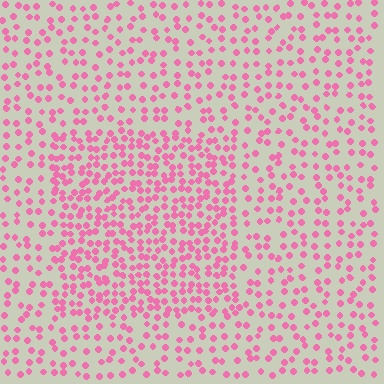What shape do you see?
I see a rectangle.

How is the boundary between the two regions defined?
The boundary is defined by a change in element density (approximately 1.8x ratio). All elements are the same color, size, and shape.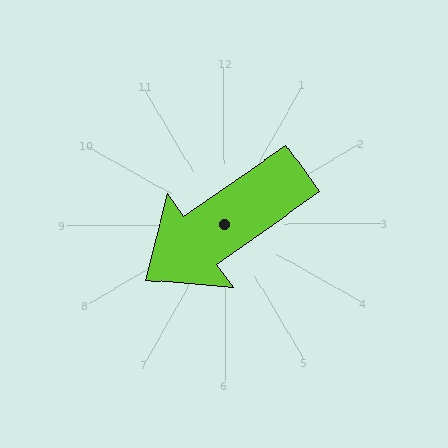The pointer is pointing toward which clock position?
Roughly 8 o'clock.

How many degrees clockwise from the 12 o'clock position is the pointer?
Approximately 235 degrees.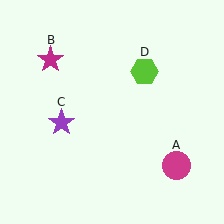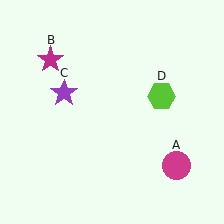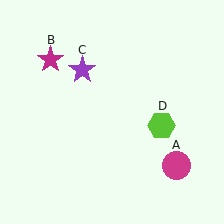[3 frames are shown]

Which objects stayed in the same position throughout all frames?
Magenta circle (object A) and magenta star (object B) remained stationary.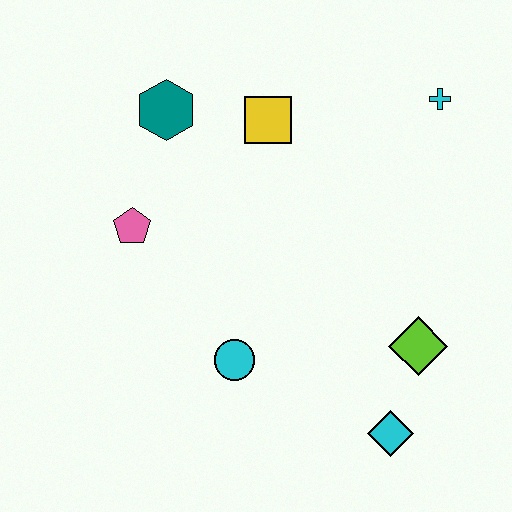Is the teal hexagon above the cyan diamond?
Yes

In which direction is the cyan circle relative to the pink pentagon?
The cyan circle is below the pink pentagon.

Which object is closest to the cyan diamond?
The lime diamond is closest to the cyan diamond.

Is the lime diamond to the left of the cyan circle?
No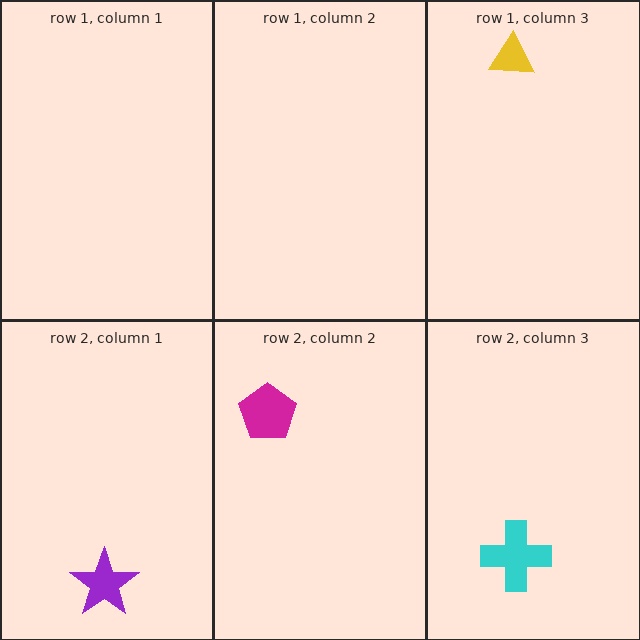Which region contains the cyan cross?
The row 2, column 3 region.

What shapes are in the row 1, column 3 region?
The yellow triangle.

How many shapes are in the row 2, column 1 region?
1.